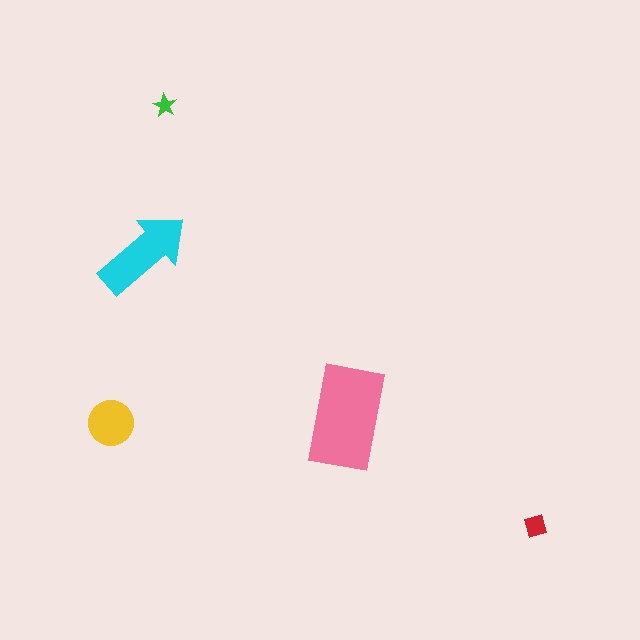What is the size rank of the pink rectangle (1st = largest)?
1st.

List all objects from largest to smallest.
The pink rectangle, the cyan arrow, the yellow circle, the red diamond, the green star.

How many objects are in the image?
There are 5 objects in the image.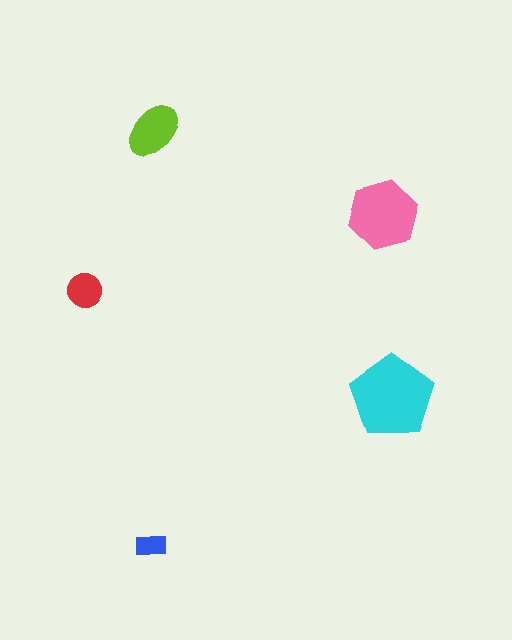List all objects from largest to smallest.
The cyan pentagon, the pink hexagon, the lime ellipse, the red circle, the blue rectangle.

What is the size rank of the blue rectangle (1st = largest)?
5th.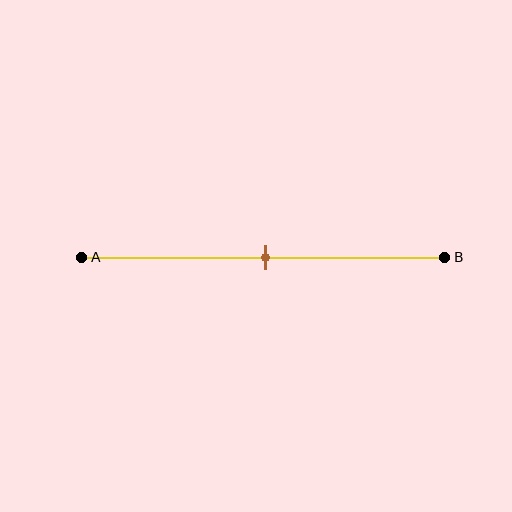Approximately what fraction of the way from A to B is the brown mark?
The brown mark is approximately 50% of the way from A to B.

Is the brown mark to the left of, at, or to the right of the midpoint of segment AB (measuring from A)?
The brown mark is approximately at the midpoint of segment AB.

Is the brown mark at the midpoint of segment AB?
Yes, the mark is approximately at the midpoint.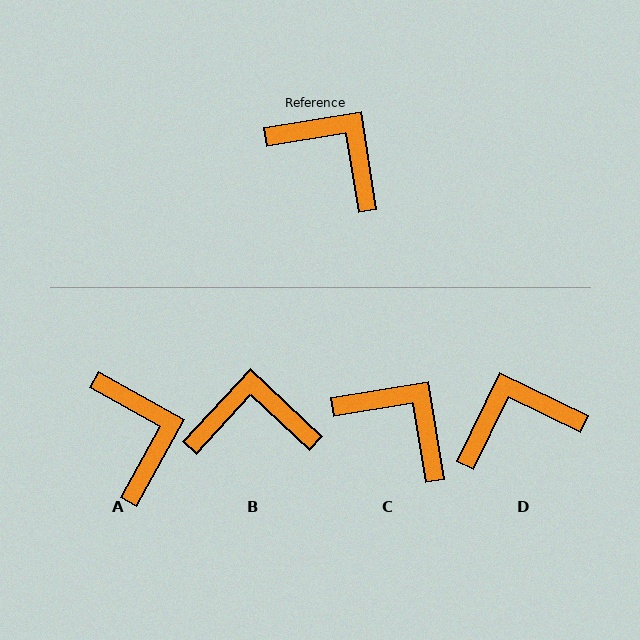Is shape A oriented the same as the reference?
No, it is off by about 38 degrees.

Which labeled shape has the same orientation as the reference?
C.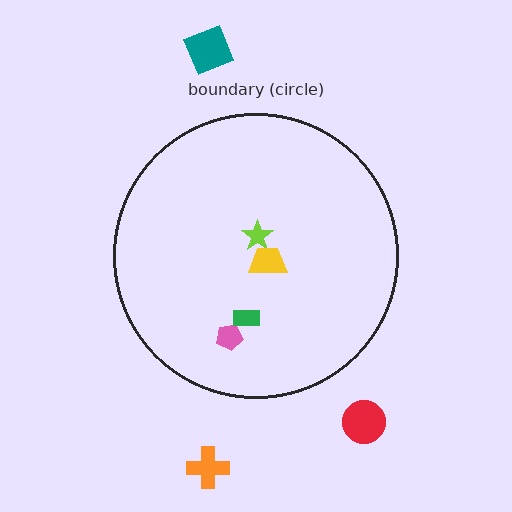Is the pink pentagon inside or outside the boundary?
Inside.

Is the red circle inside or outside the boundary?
Outside.